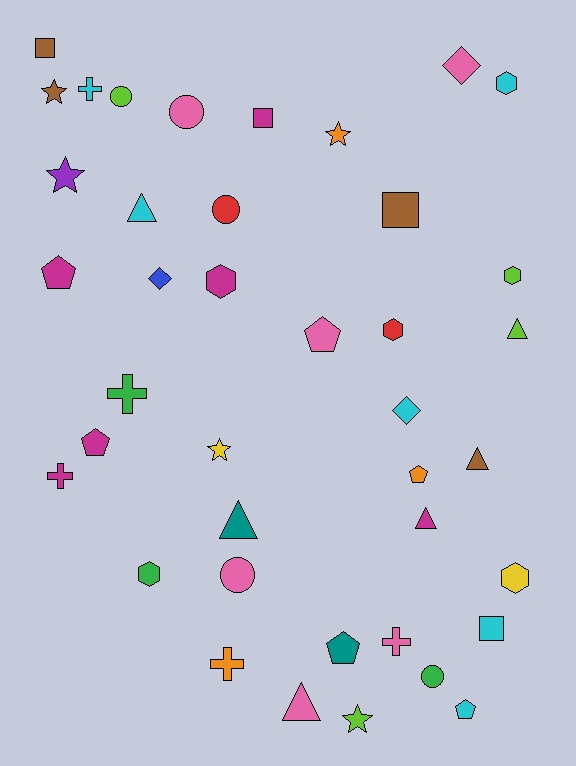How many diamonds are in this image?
There are 3 diamonds.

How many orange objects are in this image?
There are 3 orange objects.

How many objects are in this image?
There are 40 objects.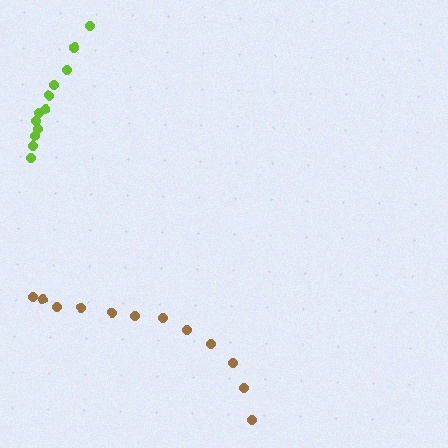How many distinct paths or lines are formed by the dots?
There are 2 distinct paths.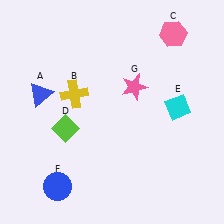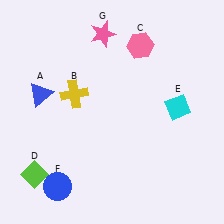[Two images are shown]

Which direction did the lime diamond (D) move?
The lime diamond (D) moved down.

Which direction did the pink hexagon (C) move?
The pink hexagon (C) moved left.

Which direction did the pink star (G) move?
The pink star (G) moved up.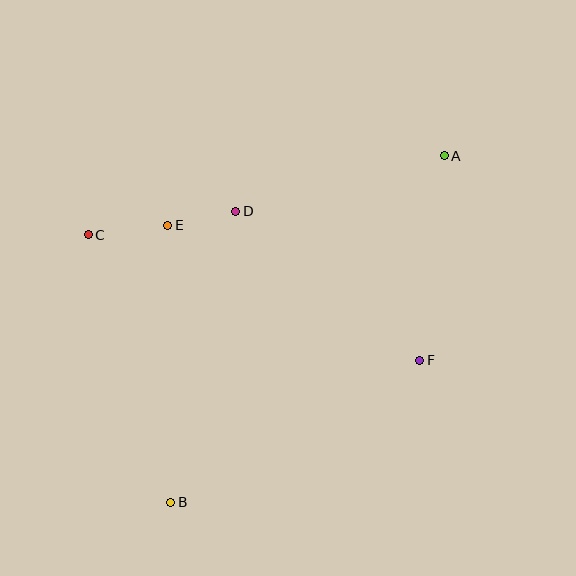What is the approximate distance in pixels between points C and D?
The distance between C and D is approximately 149 pixels.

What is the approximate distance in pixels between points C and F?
The distance between C and F is approximately 354 pixels.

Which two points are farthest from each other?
Points A and B are farthest from each other.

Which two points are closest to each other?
Points D and E are closest to each other.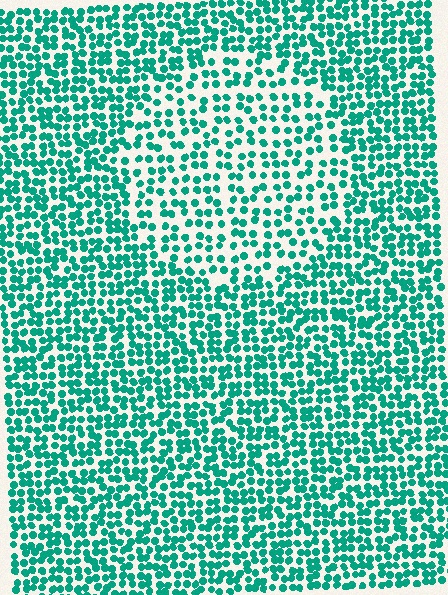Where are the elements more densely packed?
The elements are more densely packed outside the circle boundary.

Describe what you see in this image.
The image contains small teal elements arranged at two different densities. A circle-shaped region is visible where the elements are less densely packed than the surrounding area.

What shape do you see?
I see a circle.